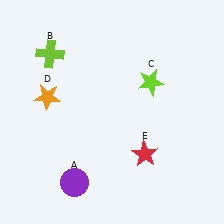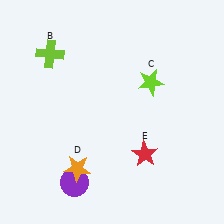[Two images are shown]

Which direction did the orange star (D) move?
The orange star (D) moved down.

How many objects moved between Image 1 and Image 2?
1 object moved between the two images.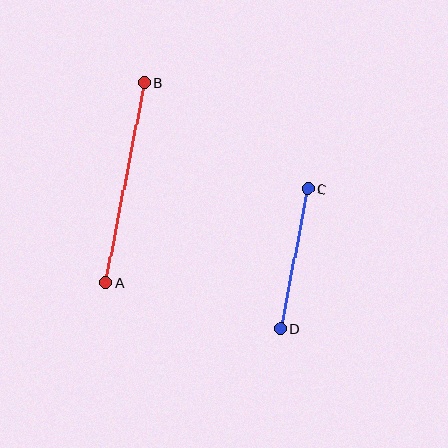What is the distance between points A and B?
The distance is approximately 204 pixels.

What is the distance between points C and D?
The distance is approximately 142 pixels.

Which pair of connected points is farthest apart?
Points A and B are farthest apart.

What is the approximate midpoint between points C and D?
The midpoint is at approximately (294, 259) pixels.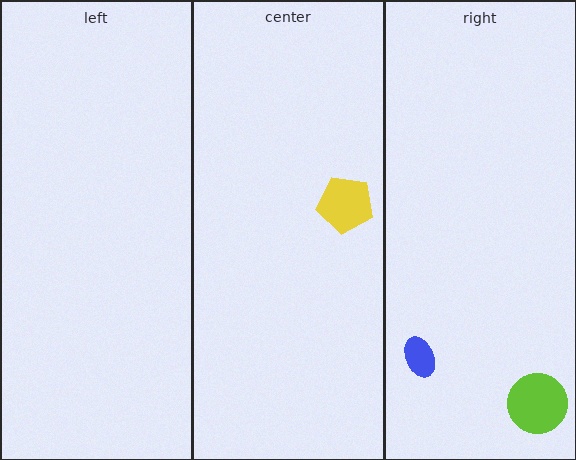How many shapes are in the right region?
2.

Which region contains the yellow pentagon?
The center region.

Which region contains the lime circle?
The right region.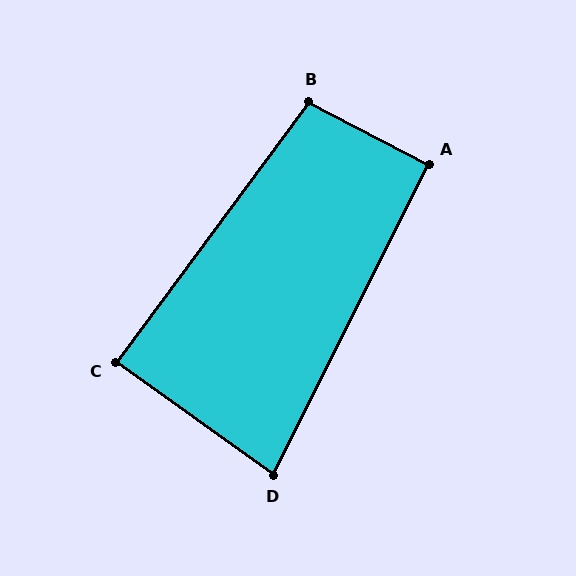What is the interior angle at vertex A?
Approximately 91 degrees (approximately right).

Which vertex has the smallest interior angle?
D, at approximately 81 degrees.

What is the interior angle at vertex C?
Approximately 89 degrees (approximately right).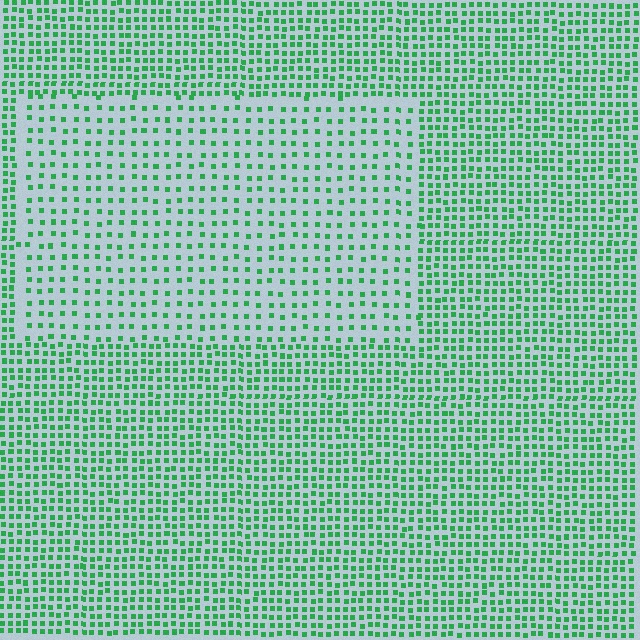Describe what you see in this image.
The image contains small green elements arranged at two different densities. A rectangle-shaped region is visible where the elements are less densely packed than the surrounding area.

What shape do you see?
I see a rectangle.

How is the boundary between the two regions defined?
The boundary is defined by a change in element density (approximately 2.0x ratio). All elements are the same color, size, and shape.